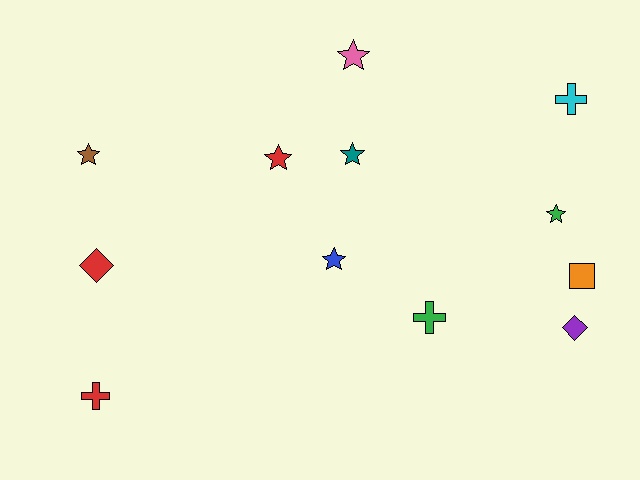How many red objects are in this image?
There are 3 red objects.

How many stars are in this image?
There are 6 stars.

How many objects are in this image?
There are 12 objects.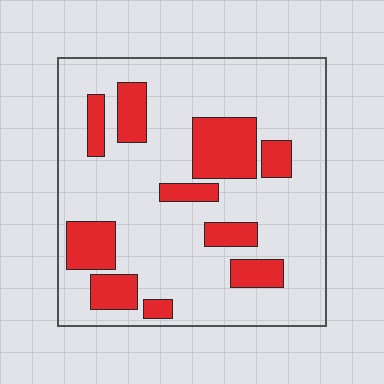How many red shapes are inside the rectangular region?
10.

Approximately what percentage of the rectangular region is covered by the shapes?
Approximately 25%.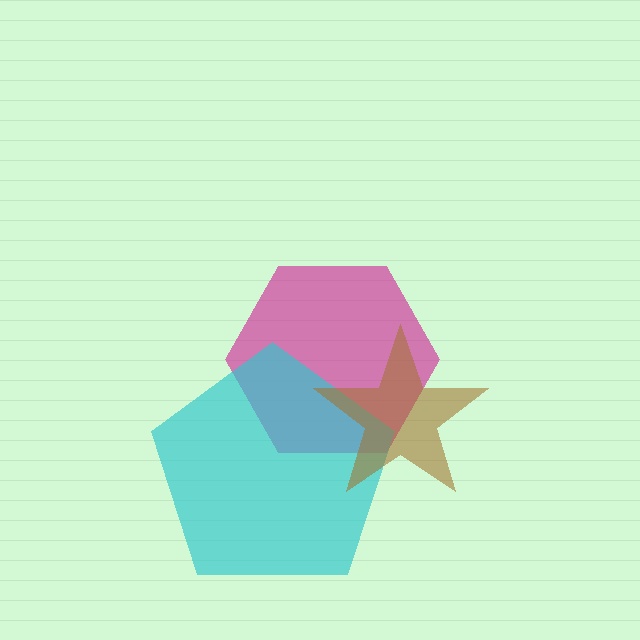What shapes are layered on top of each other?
The layered shapes are: a magenta hexagon, a cyan pentagon, a brown star.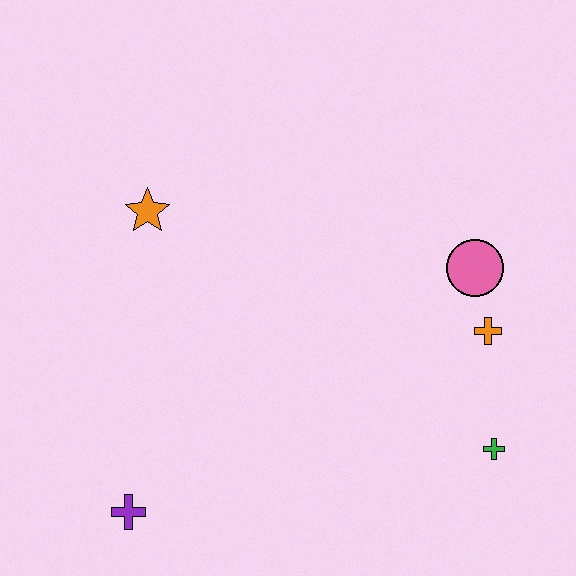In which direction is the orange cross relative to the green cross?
The orange cross is above the green cross.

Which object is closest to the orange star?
The purple cross is closest to the orange star.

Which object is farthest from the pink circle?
The purple cross is farthest from the pink circle.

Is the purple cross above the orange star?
No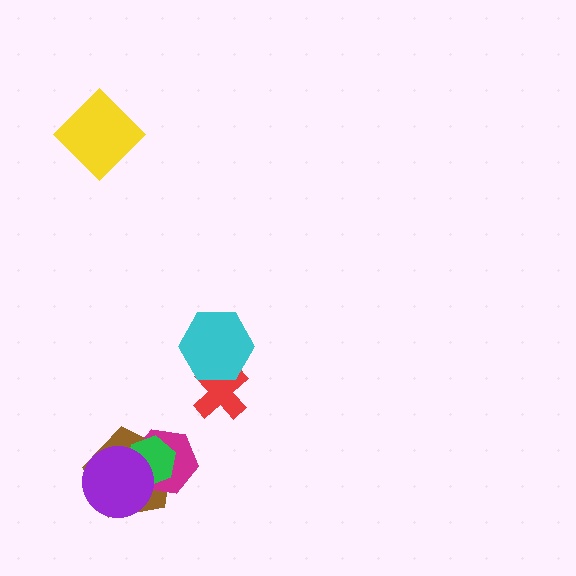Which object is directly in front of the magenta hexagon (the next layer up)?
The green hexagon is directly in front of the magenta hexagon.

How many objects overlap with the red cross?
1 object overlaps with the red cross.